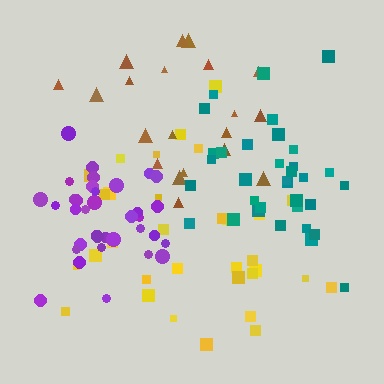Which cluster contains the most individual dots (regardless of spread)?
Purple (35).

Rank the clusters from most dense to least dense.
purple, teal, yellow, brown.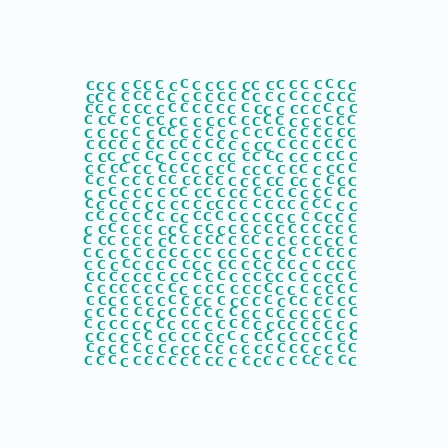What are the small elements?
The small elements are letter C's.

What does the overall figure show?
The overall figure shows a square.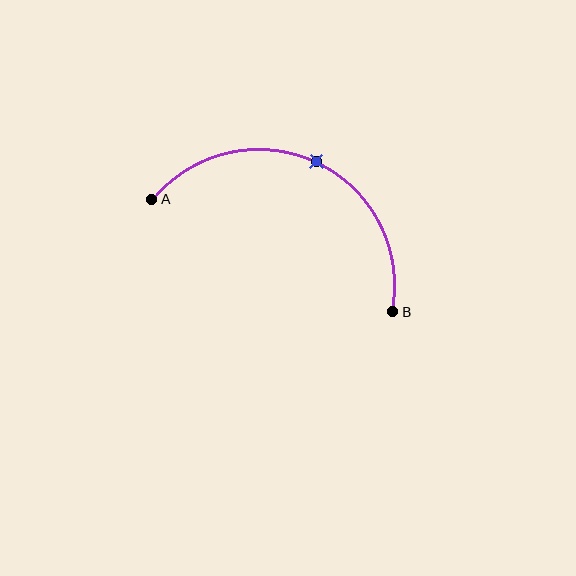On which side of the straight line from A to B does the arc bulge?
The arc bulges above the straight line connecting A and B.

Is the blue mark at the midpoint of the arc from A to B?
Yes. The blue mark lies on the arc at equal arc-length from both A and B — it is the arc midpoint.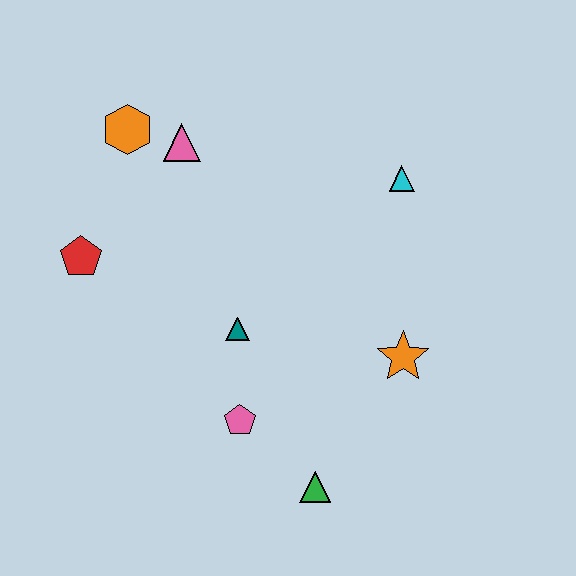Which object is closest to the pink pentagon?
The teal triangle is closest to the pink pentagon.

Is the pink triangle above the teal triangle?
Yes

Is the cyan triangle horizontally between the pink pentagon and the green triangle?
No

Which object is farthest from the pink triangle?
The green triangle is farthest from the pink triangle.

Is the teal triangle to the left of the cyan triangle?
Yes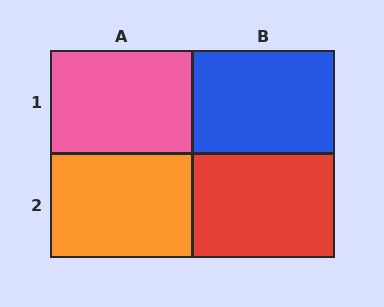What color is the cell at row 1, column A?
Pink.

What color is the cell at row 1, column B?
Blue.